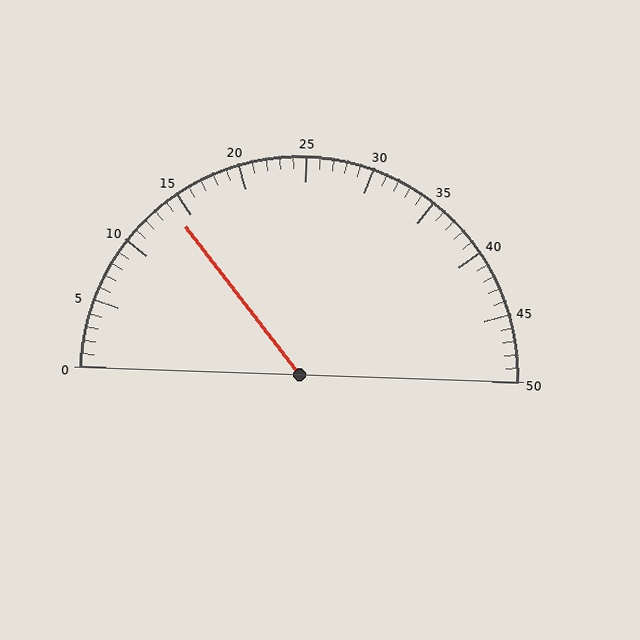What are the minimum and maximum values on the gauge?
The gauge ranges from 0 to 50.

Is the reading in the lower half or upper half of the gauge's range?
The reading is in the lower half of the range (0 to 50).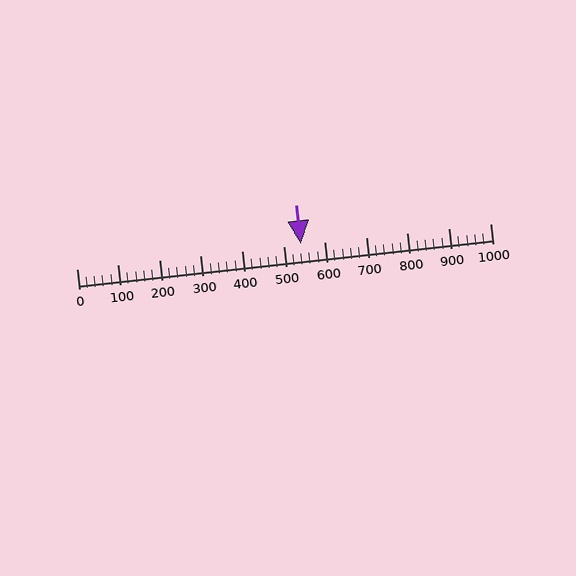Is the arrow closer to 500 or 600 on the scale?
The arrow is closer to 500.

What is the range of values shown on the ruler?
The ruler shows values from 0 to 1000.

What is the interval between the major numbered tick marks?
The major tick marks are spaced 100 units apart.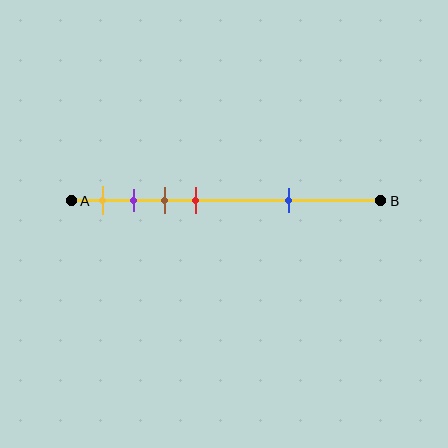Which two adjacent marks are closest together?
The purple and brown marks are the closest adjacent pair.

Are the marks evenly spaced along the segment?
No, the marks are not evenly spaced.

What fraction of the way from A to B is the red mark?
The red mark is approximately 40% (0.4) of the way from A to B.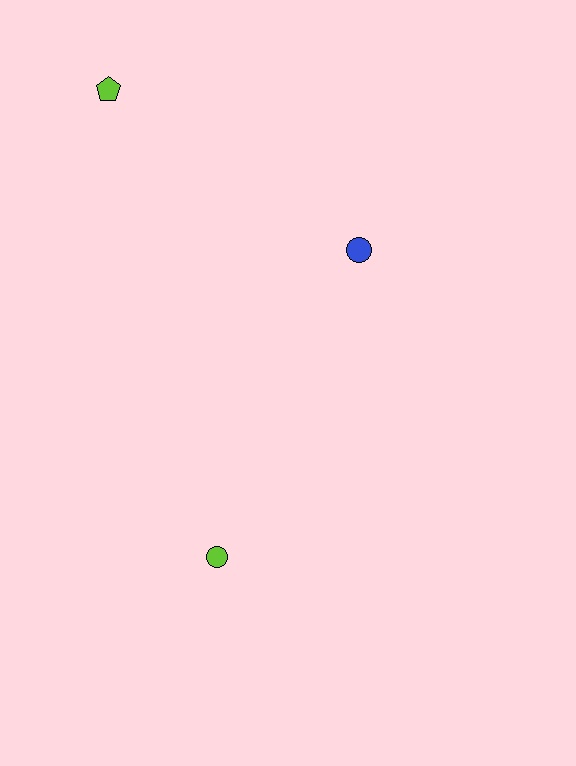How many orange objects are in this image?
There are no orange objects.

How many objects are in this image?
There are 3 objects.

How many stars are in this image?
There are no stars.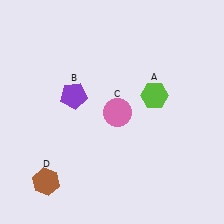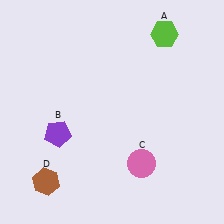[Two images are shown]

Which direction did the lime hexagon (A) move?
The lime hexagon (A) moved up.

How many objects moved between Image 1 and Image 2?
3 objects moved between the two images.